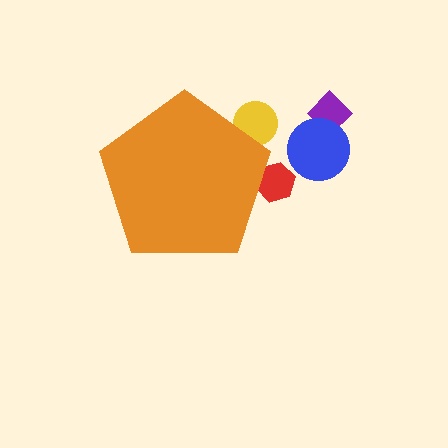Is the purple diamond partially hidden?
No, the purple diamond is fully visible.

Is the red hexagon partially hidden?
Yes, the red hexagon is partially hidden behind the orange pentagon.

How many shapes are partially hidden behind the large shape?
2 shapes are partially hidden.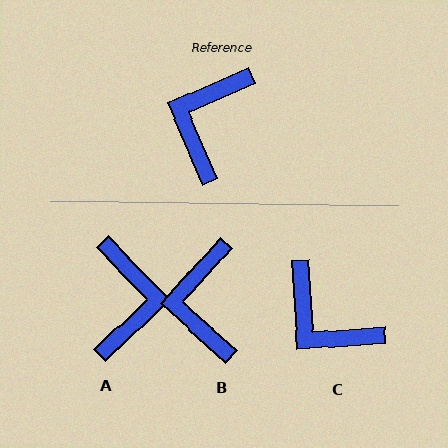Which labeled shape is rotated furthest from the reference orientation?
A, about 159 degrees away.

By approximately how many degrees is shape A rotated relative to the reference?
Approximately 159 degrees clockwise.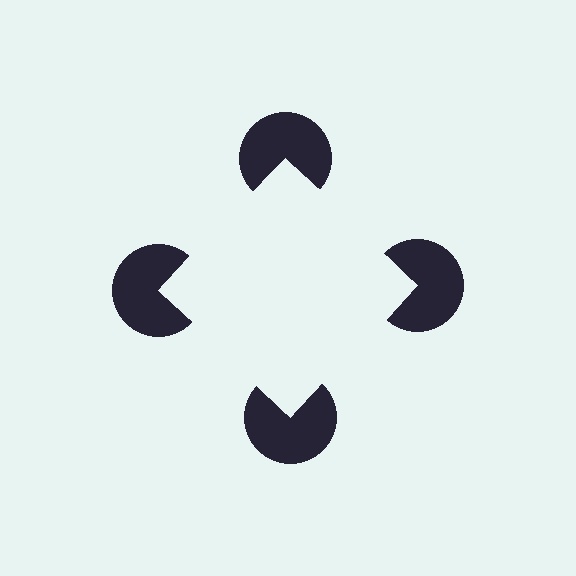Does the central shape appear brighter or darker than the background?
It typically appears slightly brighter than the background, even though no actual brightness change is drawn.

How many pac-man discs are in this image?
There are 4 — one at each vertex of the illusory square.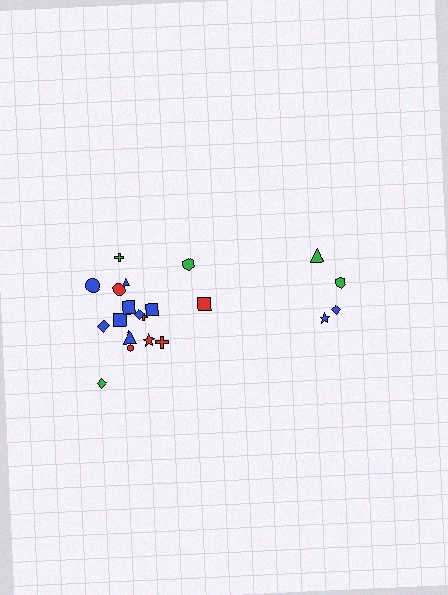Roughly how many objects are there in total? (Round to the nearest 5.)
Roughly 20 objects in total.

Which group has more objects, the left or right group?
The left group.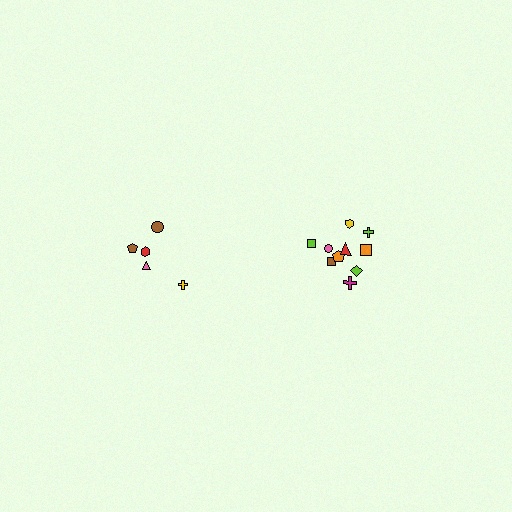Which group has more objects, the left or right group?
The right group.